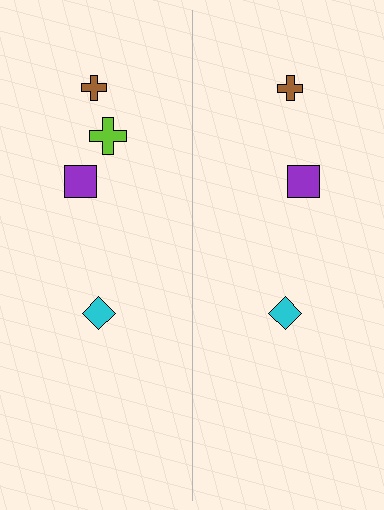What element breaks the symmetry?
A lime cross is missing from the right side.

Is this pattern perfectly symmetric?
No, the pattern is not perfectly symmetric. A lime cross is missing from the right side.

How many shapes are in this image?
There are 7 shapes in this image.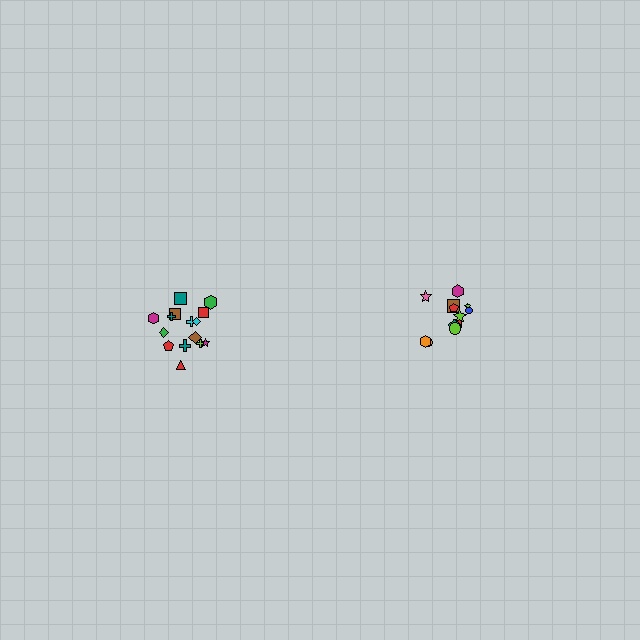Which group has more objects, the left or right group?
The left group.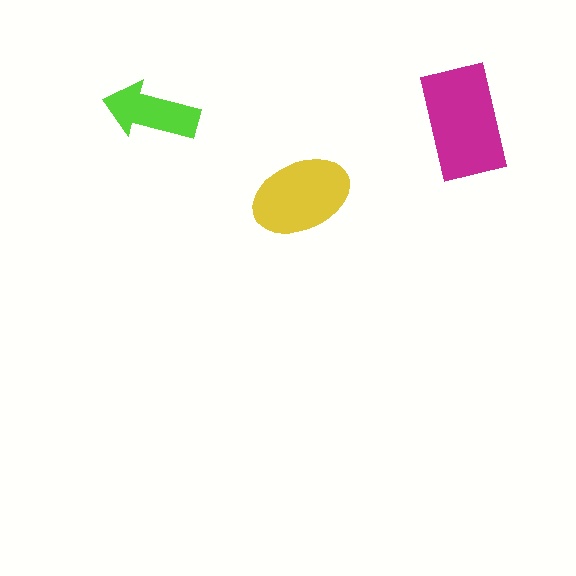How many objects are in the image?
There are 3 objects in the image.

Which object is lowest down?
The yellow ellipse is bottommost.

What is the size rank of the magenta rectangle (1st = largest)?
1st.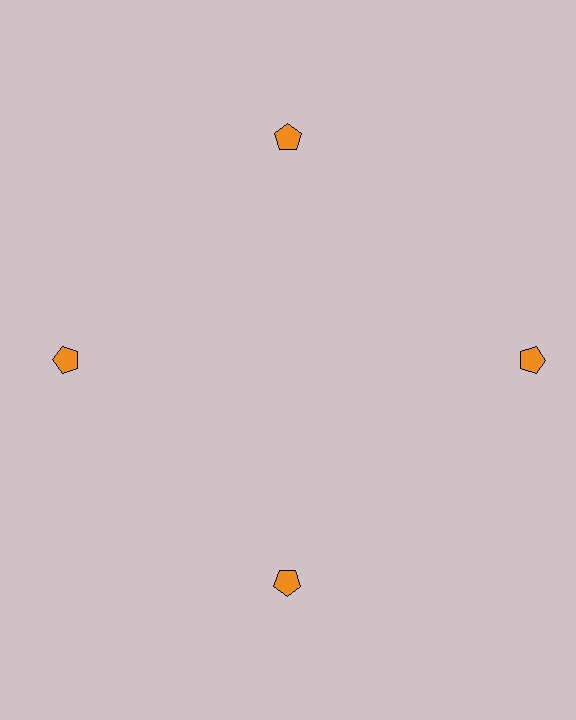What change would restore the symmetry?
The symmetry would be restored by moving it inward, back onto the ring so that all 4 pentagons sit at equal angles and equal distance from the center.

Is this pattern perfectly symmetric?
No. The 4 orange pentagons are arranged in a ring, but one element near the 3 o'clock position is pushed outward from the center, breaking the 4-fold rotational symmetry.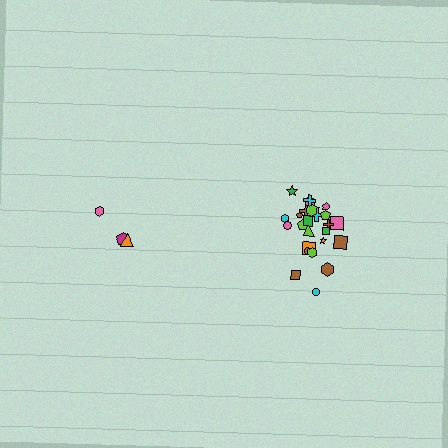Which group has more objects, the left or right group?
The right group.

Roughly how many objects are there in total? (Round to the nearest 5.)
Roughly 30 objects in total.